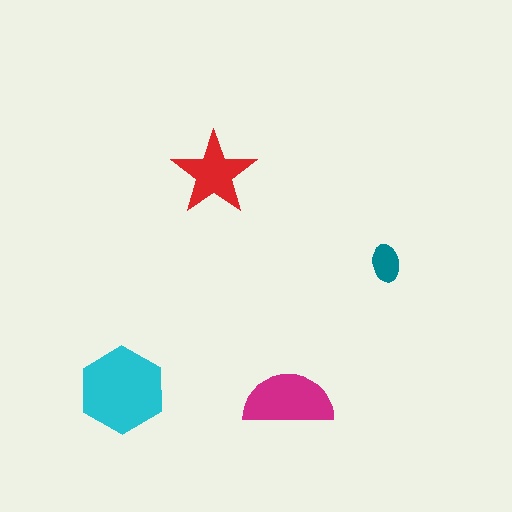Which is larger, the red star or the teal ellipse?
The red star.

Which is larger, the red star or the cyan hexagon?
The cyan hexagon.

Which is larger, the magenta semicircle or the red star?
The magenta semicircle.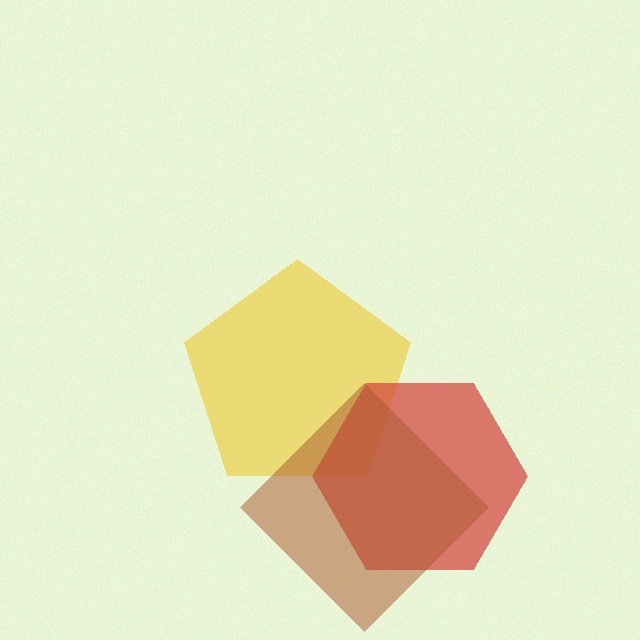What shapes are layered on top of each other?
The layered shapes are: a yellow pentagon, a red hexagon, a brown diamond.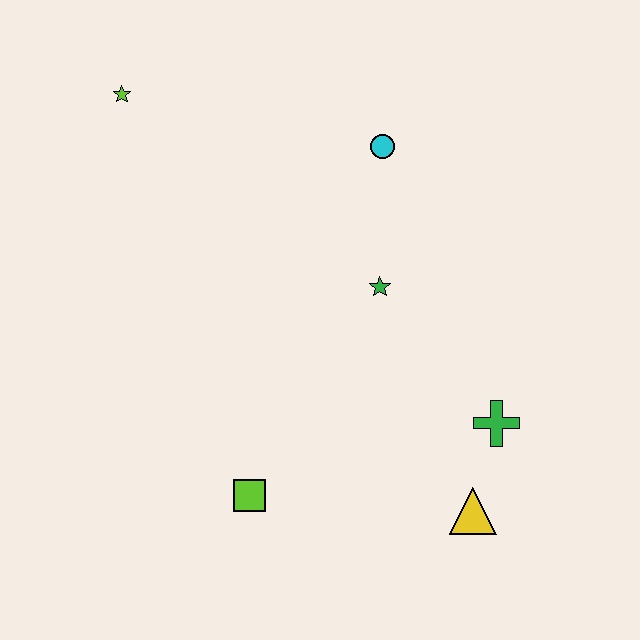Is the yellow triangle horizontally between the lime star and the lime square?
No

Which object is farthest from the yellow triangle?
The lime star is farthest from the yellow triangle.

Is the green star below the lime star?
Yes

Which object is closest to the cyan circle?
The green star is closest to the cyan circle.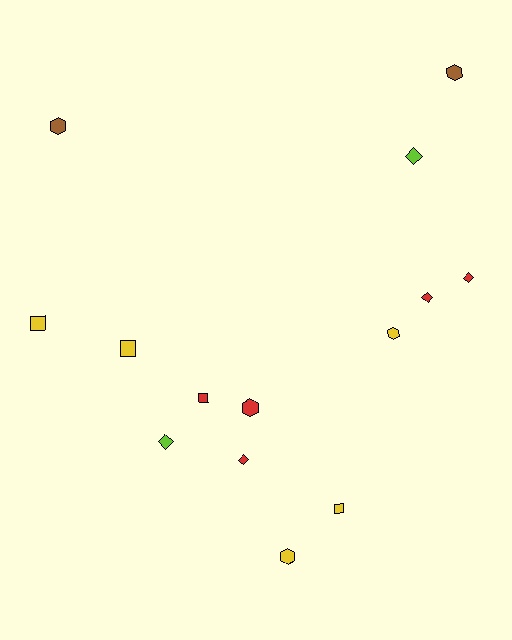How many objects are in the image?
There are 14 objects.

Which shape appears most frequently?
Hexagon, with 5 objects.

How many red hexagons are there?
There is 1 red hexagon.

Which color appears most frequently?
Yellow, with 5 objects.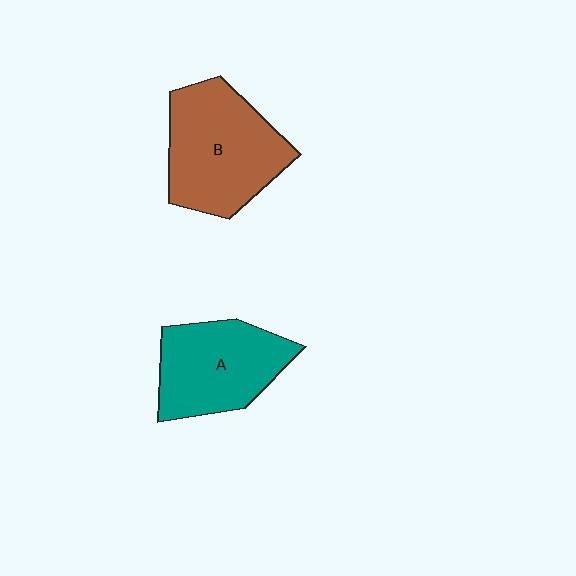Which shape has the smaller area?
Shape A (teal).